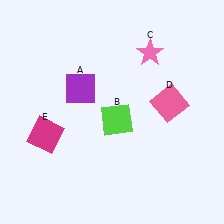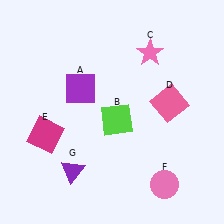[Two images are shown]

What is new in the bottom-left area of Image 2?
A purple triangle (G) was added in the bottom-left area of Image 2.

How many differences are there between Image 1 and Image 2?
There are 2 differences between the two images.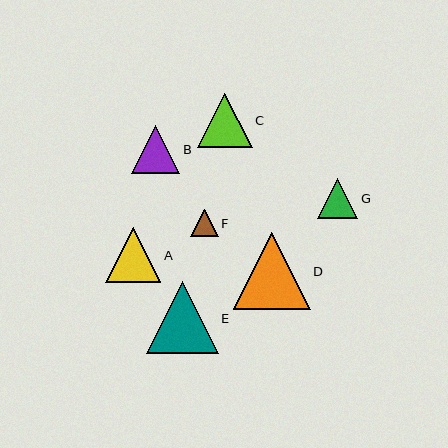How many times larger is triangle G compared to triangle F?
Triangle G is approximately 1.5 times the size of triangle F.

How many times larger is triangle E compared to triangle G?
Triangle E is approximately 1.8 times the size of triangle G.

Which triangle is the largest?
Triangle D is the largest with a size of approximately 77 pixels.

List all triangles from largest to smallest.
From largest to smallest: D, E, A, C, B, G, F.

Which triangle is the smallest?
Triangle F is the smallest with a size of approximately 28 pixels.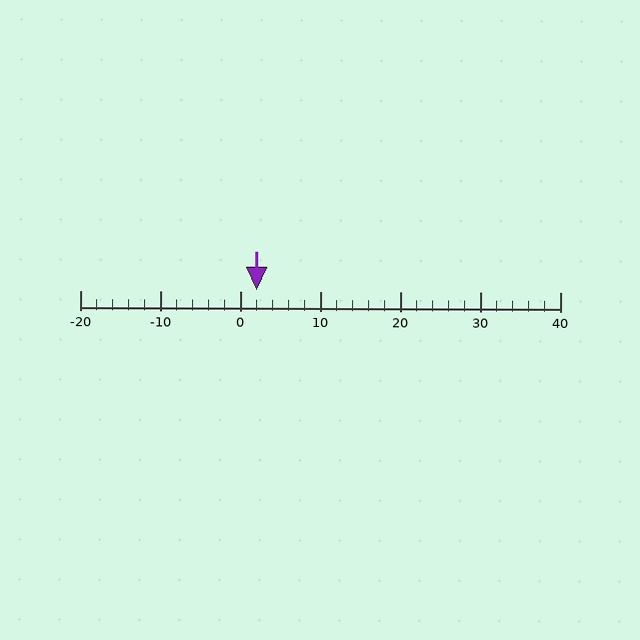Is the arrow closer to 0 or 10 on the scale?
The arrow is closer to 0.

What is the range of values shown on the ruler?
The ruler shows values from -20 to 40.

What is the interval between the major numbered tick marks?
The major tick marks are spaced 10 units apart.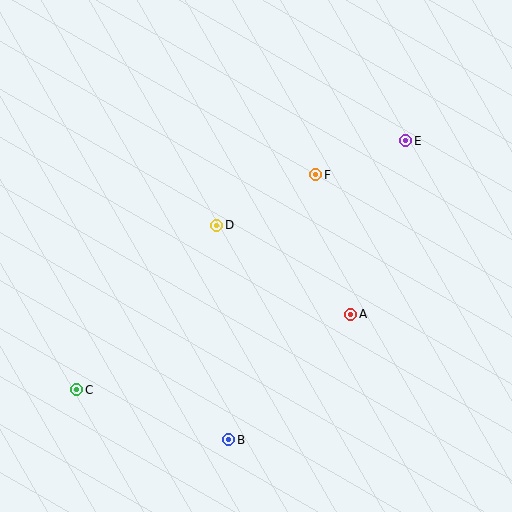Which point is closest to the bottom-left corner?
Point C is closest to the bottom-left corner.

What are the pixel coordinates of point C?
Point C is at (77, 390).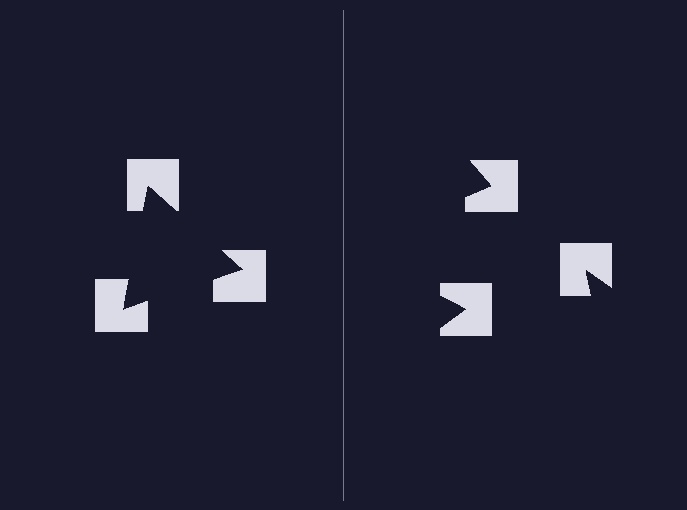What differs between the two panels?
The notched squares are positioned identically on both sides; only the wedge orientations differ. On the left they align to a triangle; on the right they are misaligned.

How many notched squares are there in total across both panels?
6 — 3 on each side.